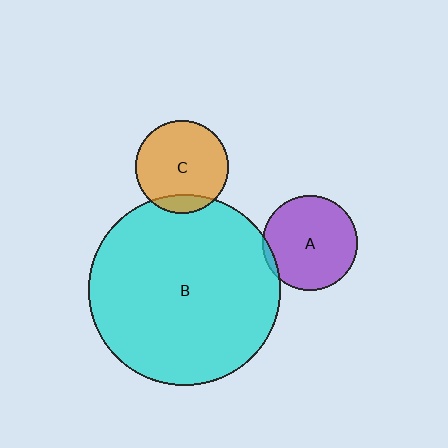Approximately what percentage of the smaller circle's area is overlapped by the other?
Approximately 5%.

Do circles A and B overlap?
Yes.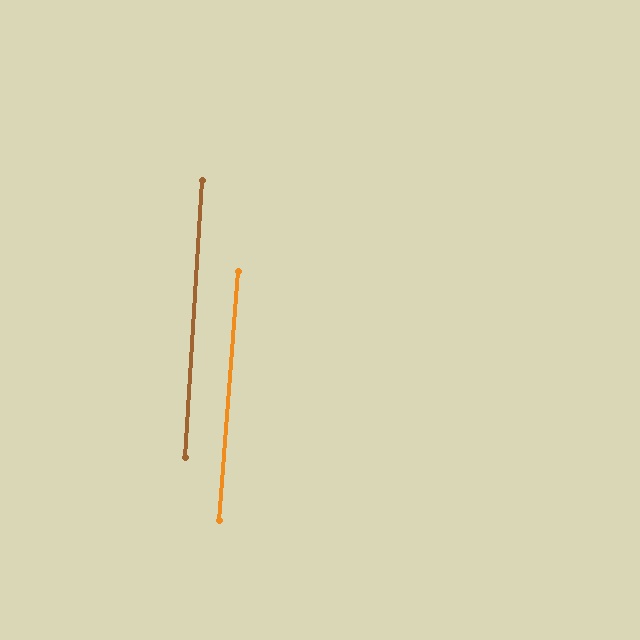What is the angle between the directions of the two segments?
Approximately 1 degree.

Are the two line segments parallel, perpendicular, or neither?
Parallel — their directions differ by only 0.8°.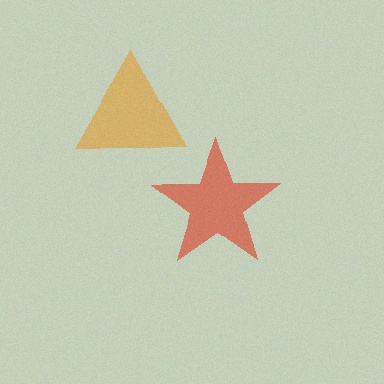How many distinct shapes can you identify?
There are 2 distinct shapes: an orange triangle, a red star.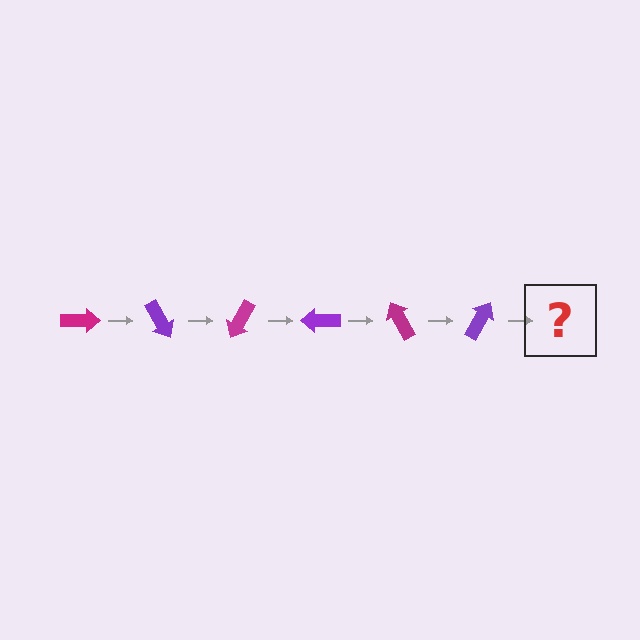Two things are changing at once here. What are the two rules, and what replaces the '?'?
The two rules are that it rotates 60 degrees each step and the color cycles through magenta and purple. The '?' should be a magenta arrow, rotated 360 degrees from the start.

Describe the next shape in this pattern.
It should be a magenta arrow, rotated 360 degrees from the start.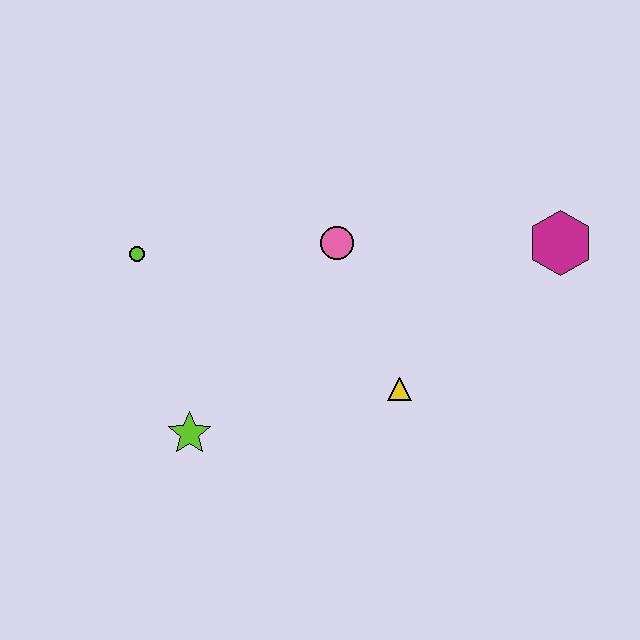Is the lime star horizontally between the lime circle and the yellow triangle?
Yes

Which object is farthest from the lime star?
The magenta hexagon is farthest from the lime star.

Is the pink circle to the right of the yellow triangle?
No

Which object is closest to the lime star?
The lime circle is closest to the lime star.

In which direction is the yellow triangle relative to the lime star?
The yellow triangle is to the right of the lime star.